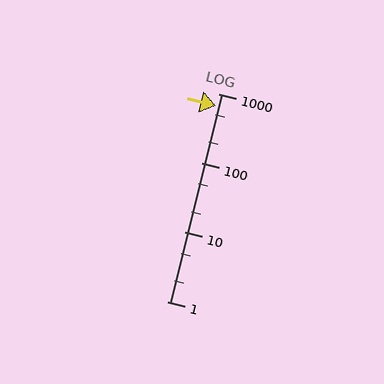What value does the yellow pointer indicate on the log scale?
The pointer indicates approximately 660.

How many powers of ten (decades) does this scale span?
The scale spans 3 decades, from 1 to 1000.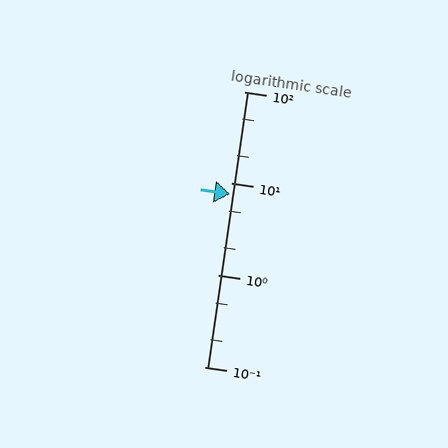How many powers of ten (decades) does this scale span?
The scale spans 3 decades, from 0.1 to 100.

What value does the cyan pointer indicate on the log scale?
The pointer indicates approximately 7.6.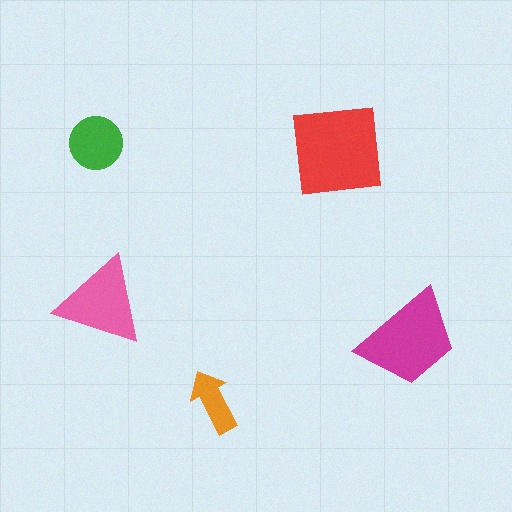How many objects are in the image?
There are 5 objects in the image.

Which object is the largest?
The red square.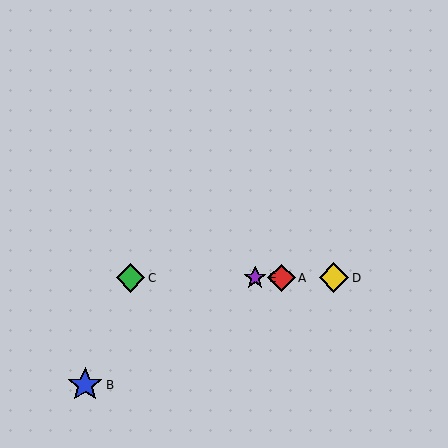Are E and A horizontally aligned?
Yes, both are at y≈278.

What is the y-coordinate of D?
Object D is at y≈278.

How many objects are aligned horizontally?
4 objects (A, C, D, E) are aligned horizontally.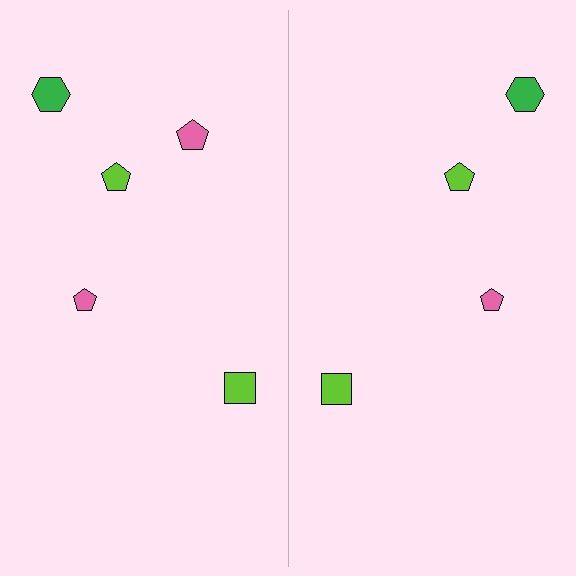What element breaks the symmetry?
A pink pentagon is missing from the right side.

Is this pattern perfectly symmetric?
No, the pattern is not perfectly symmetric. A pink pentagon is missing from the right side.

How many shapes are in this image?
There are 9 shapes in this image.